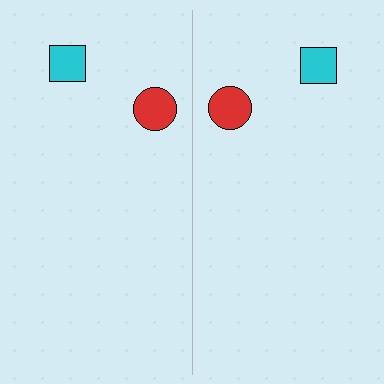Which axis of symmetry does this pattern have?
The pattern has a vertical axis of symmetry running through the center of the image.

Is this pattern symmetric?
Yes, this pattern has bilateral (reflection) symmetry.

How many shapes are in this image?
There are 4 shapes in this image.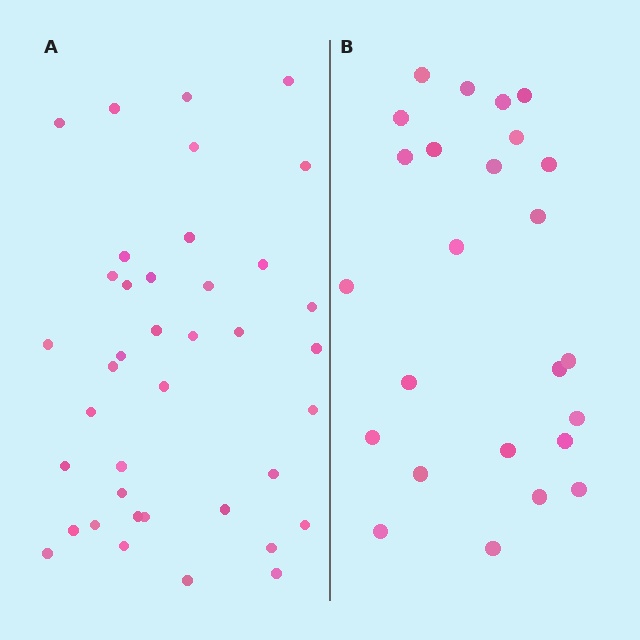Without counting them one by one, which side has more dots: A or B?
Region A (the left region) has more dots.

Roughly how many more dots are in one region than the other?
Region A has approximately 15 more dots than region B.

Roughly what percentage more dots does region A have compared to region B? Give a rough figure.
About 55% more.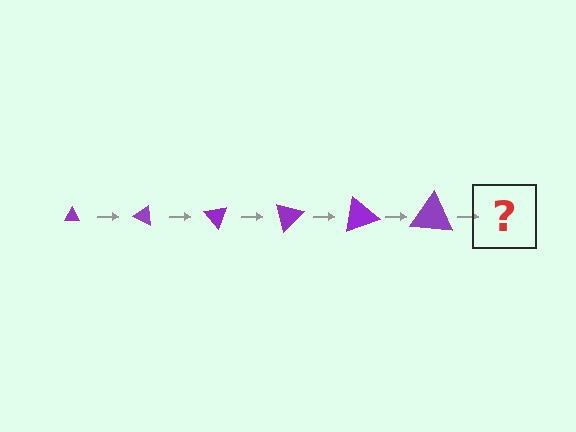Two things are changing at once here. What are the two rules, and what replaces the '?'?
The two rules are that the triangle grows larger each step and it rotates 25 degrees each step. The '?' should be a triangle, larger than the previous one and rotated 150 degrees from the start.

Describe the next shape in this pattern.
It should be a triangle, larger than the previous one and rotated 150 degrees from the start.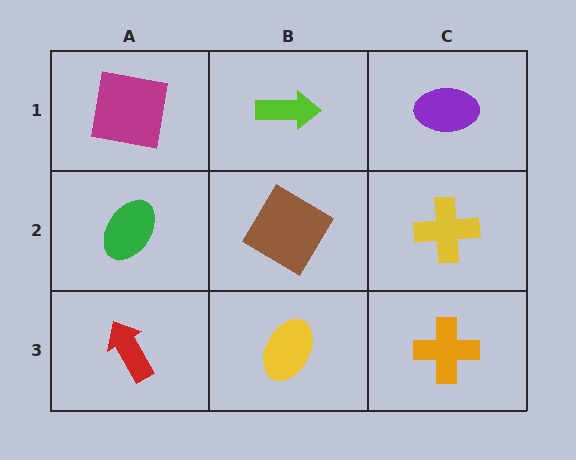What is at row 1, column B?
A lime arrow.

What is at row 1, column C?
A purple ellipse.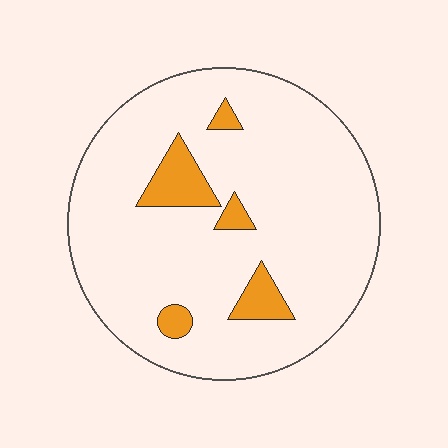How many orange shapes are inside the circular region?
5.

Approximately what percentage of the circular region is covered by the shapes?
Approximately 10%.